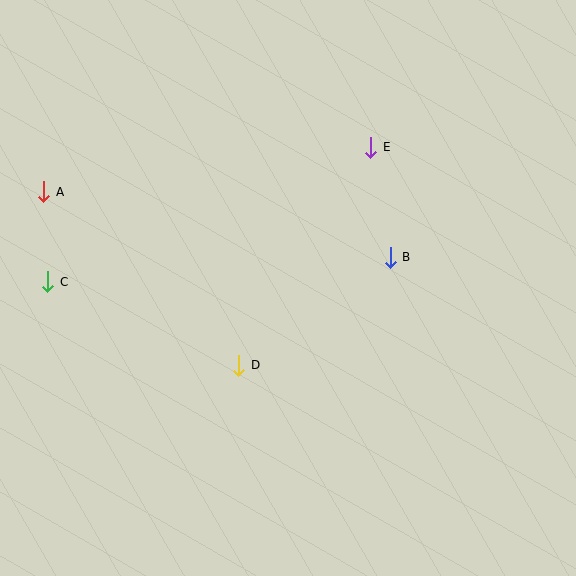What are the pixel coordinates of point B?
Point B is at (390, 257).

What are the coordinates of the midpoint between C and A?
The midpoint between C and A is at (46, 237).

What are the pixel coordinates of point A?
Point A is at (43, 192).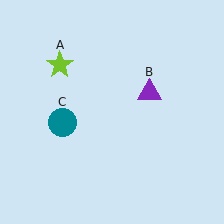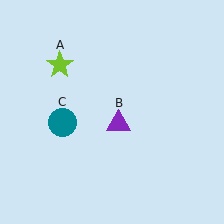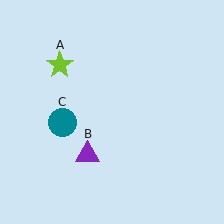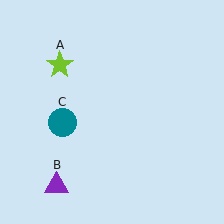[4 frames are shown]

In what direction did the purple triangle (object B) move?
The purple triangle (object B) moved down and to the left.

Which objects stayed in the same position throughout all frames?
Lime star (object A) and teal circle (object C) remained stationary.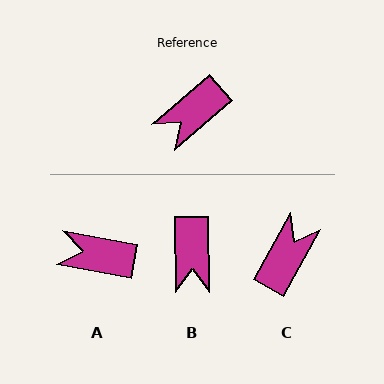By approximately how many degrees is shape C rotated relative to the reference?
Approximately 159 degrees clockwise.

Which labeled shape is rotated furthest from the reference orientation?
C, about 159 degrees away.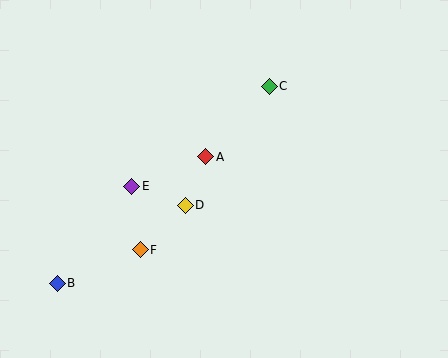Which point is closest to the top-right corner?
Point C is closest to the top-right corner.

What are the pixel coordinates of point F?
Point F is at (140, 250).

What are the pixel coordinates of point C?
Point C is at (269, 86).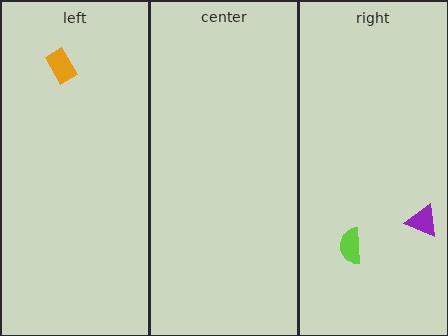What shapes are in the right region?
The purple triangle, the lime semicircle.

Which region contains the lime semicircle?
The right region.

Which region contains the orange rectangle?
The left region.